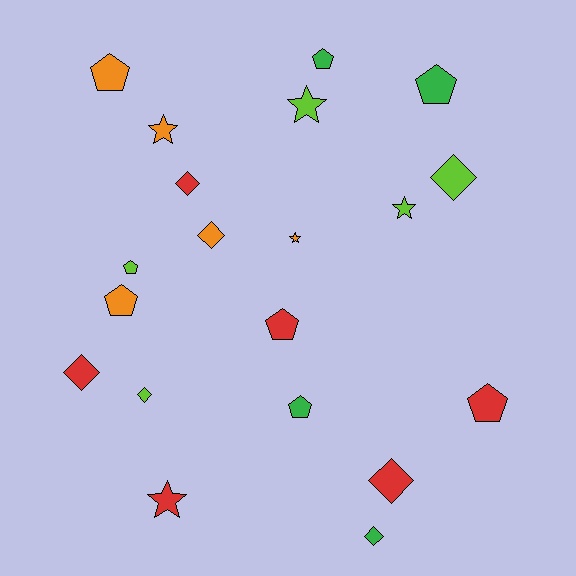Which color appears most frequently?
Red, with 6 objects.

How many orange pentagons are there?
There are 2 orange pentagons.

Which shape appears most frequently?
Pentagon, with 8 objects.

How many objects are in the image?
There are 20 objects.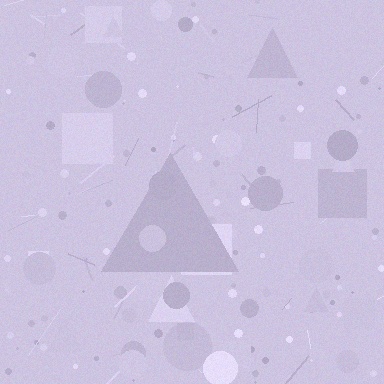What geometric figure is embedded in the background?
A triangle is embedded in the background.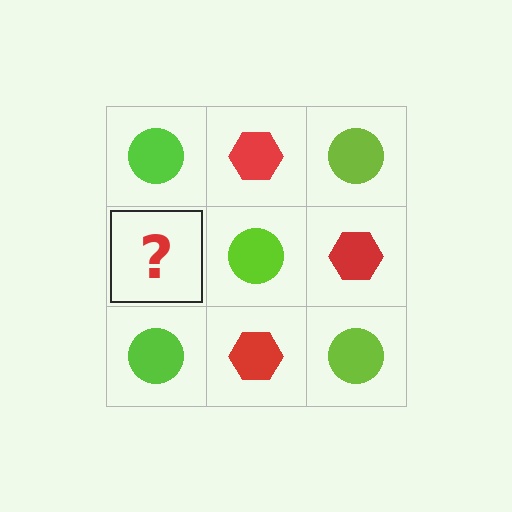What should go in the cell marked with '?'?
The missing cell should contain a red hexagon.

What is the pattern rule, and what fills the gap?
The rule is that it alternates lime circle and red hexagon in a checkerboard pattern. The gap should be filled with a red hexagon.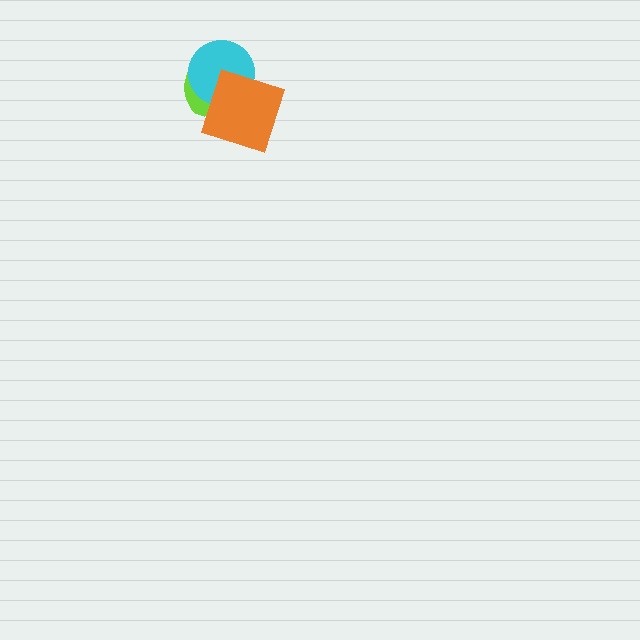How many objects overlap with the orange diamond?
2 objects overlap with the orange diamond.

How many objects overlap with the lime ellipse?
2 objects overlap with the lime ellipse.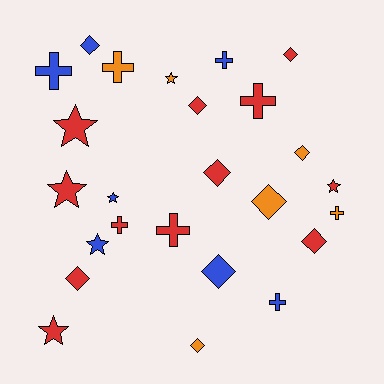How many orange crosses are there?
There are 2 orange crosses.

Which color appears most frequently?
Red, with 12 objects.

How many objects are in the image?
There are 25 objects.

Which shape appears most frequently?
Diamond, with 10 objects.